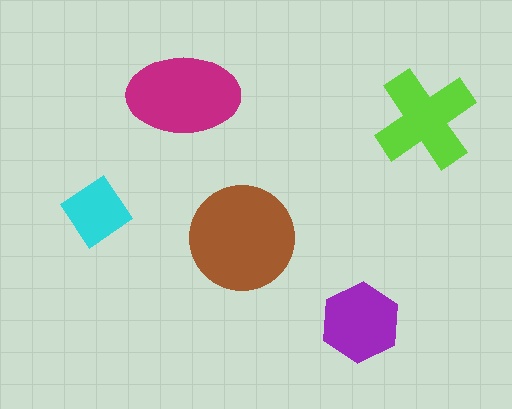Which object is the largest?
The brown circle.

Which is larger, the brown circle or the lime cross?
The brown circle.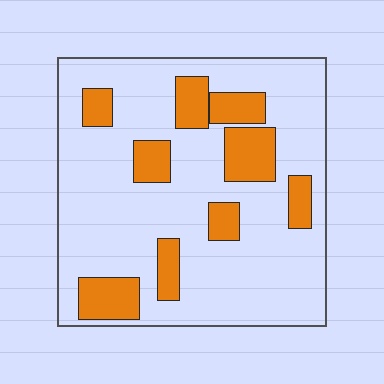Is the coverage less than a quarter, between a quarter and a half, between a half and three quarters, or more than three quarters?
Less than a quarter.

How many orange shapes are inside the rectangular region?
9.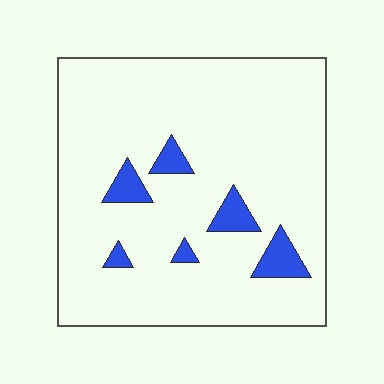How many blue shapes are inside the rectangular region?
6.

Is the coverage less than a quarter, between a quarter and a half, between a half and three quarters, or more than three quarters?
Less than a quarter.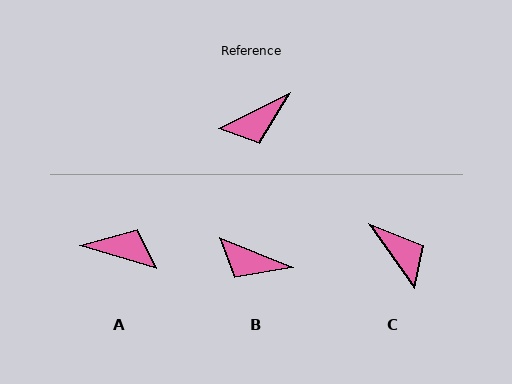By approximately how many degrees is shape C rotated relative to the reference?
Approximately 99 degrees counter-clockwise.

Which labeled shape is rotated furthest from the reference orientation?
A, about 136 degrees away.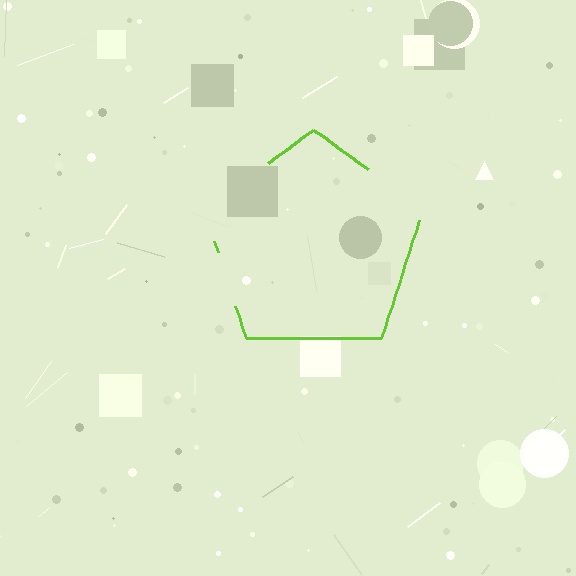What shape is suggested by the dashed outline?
The dashed outline suggests a pentagon.